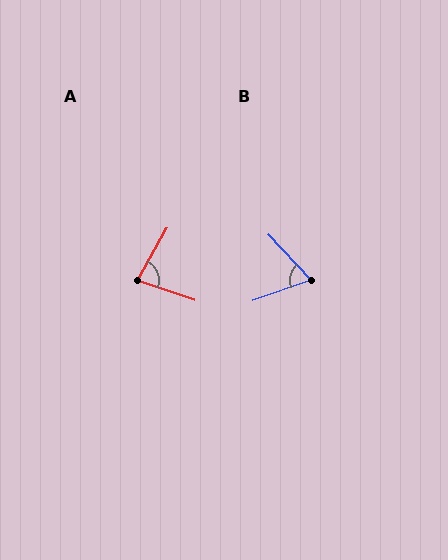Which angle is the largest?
A, at approximately 80 degrees.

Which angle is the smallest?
B, at approximately 67 degrees.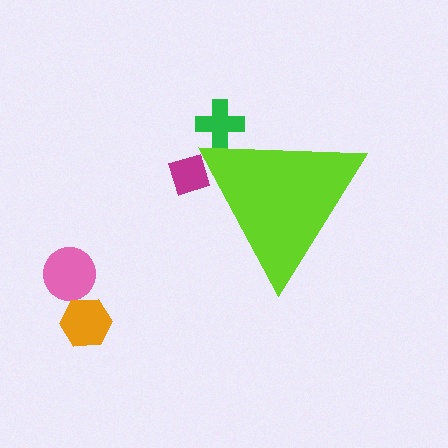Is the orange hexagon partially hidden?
No, the orange hexagon is fully visible.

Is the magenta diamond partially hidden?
Yes, the magenta diamond is partially hidden behind the lime triangle.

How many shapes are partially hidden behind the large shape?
2 shapes are partially hidden.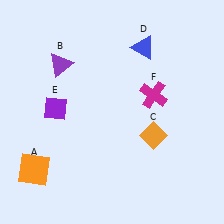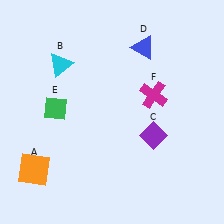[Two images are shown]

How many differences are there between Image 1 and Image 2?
There are 3 differences between the two images.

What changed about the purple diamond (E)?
In Image 1, E is purple. In Image 2, it changed to green.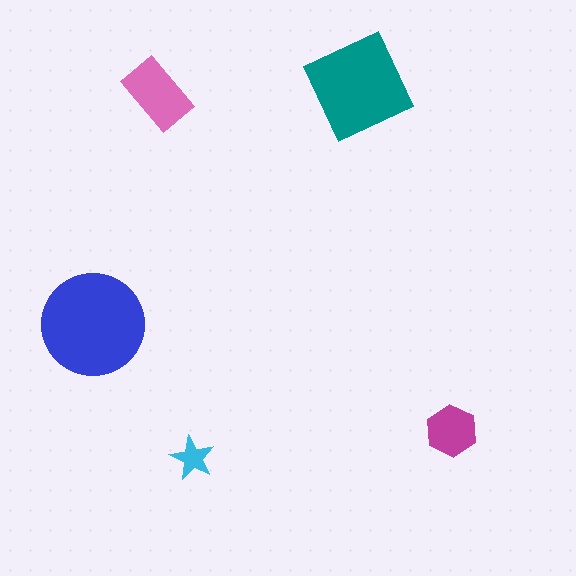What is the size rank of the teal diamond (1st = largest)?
2nd.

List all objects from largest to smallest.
The blue circle, the teal diamond, the pink rectangle, the magenta hexagon, the cyan star.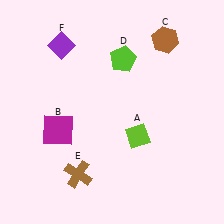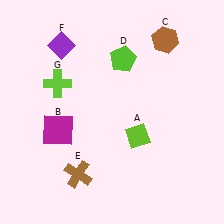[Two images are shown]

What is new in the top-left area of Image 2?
A lime cross (G) was added in the top-left area of Image 2.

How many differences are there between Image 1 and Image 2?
There is 1 difference between the two images.